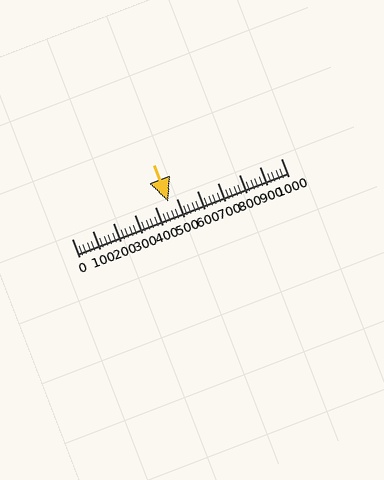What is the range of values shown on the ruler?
The ruler shows values from 0 to 1000.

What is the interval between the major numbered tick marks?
The major tick marks are spaced 100 units apart.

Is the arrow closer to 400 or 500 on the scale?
The arrow is closer to 500.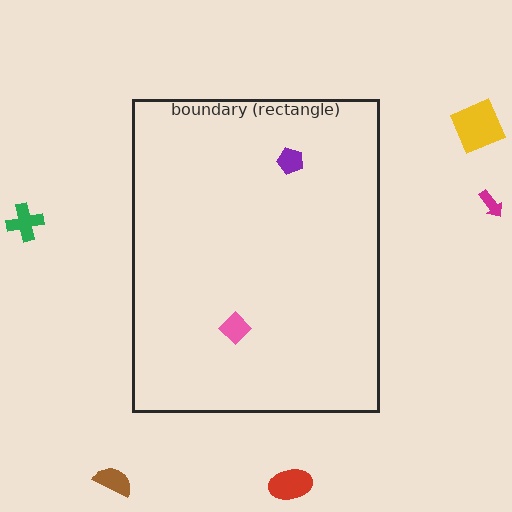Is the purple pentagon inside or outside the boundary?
Inside.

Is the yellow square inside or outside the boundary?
Outside.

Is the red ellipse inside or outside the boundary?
Outside.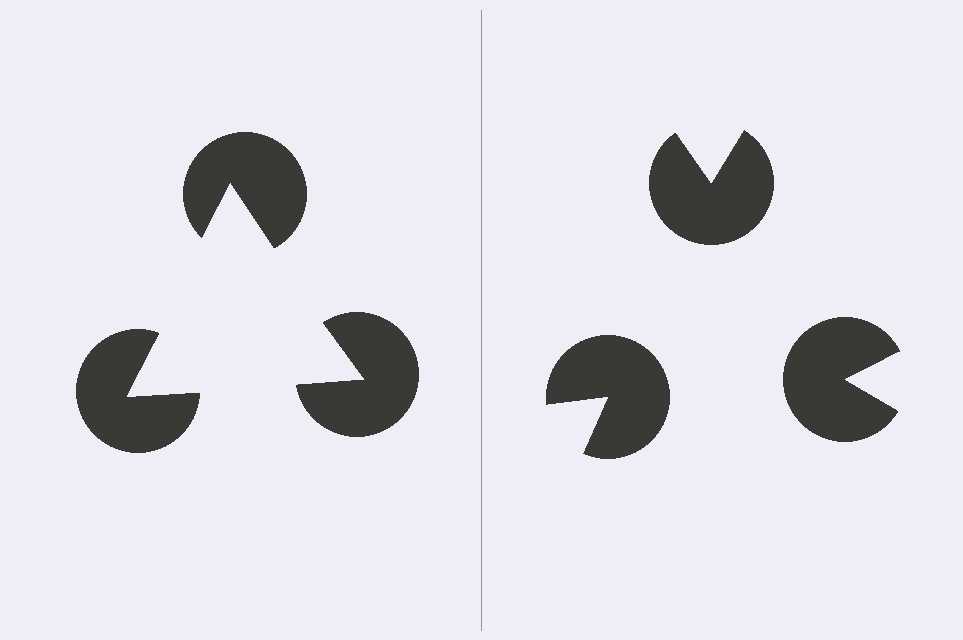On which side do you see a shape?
An illusory triangle appears on the left side. On the right side the wedge cuts are rotated, so no coherent shape forms.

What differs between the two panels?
The pac-man discs are positioned identically on both sides; only the wedge orientations differ. On the left they align to a triangle; on the right they are misaligned.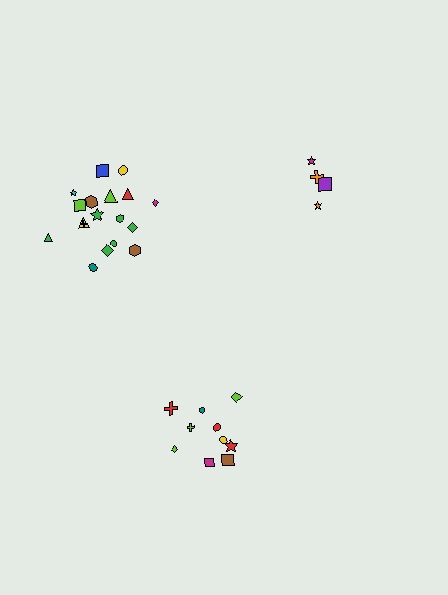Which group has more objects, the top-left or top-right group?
The top-left group.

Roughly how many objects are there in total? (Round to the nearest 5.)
Roughly 30 objects in total.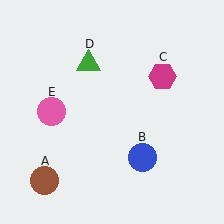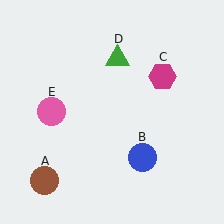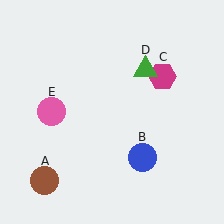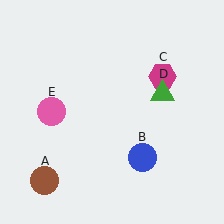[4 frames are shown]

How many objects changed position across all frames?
1 object changed position: green triangle (object D).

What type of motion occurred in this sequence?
The green triangle (object D) rotated clockwise around the center of the scene.